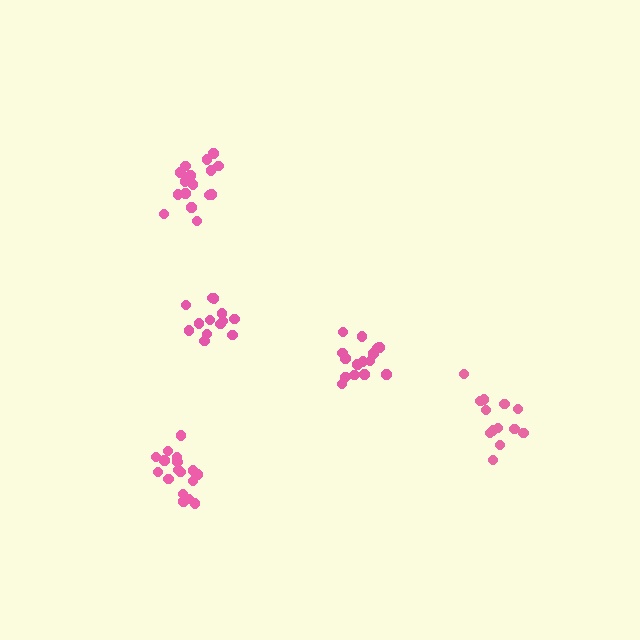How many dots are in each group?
Group 1: 18 dots, Group 2: 15 dots, Group 3: 13 dots, Group 4: 13 dots, Group 5: 16 dots (75 total).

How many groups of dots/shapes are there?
There are 5 groups.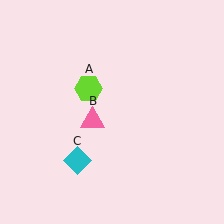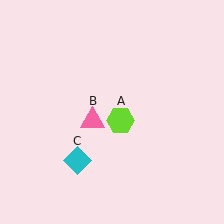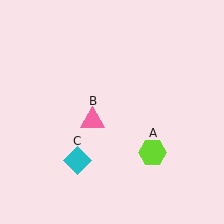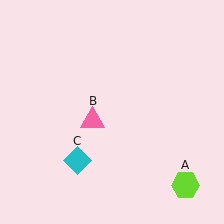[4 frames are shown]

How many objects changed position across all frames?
1 object changed position: lime hexagon (object A).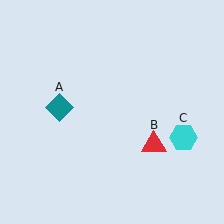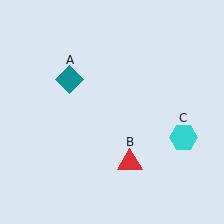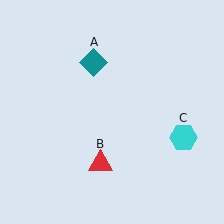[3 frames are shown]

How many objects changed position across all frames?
2 objects changed position: teal diamond (object A), red triangle (object B).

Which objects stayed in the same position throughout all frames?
Cyan hexagon (object C) remained stationary.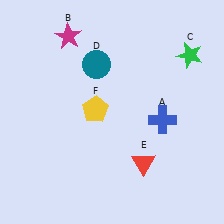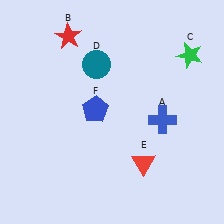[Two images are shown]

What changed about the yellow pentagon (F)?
In Image 1, F is yellow. In Image 2, it changed to blue.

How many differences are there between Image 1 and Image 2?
There are 2 differences between the two images.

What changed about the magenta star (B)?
In Image 1, B is magenta. In Image 2, it changed to red.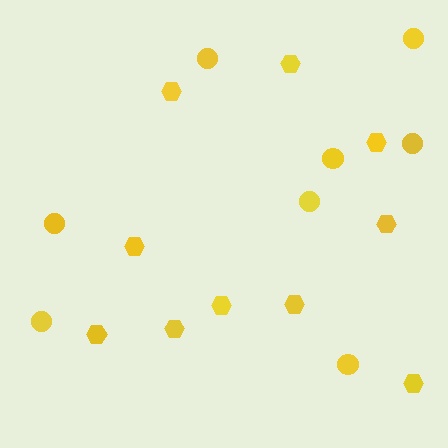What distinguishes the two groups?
There are 2 groups: one group of hexagons (10) and one group of circles (8).